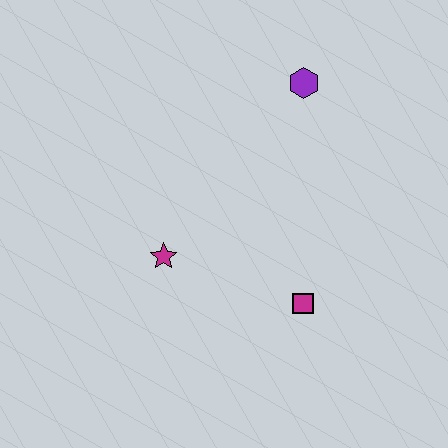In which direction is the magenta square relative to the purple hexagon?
The magenta square is below the purple hexagon.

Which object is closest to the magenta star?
The magenta square is closest to the magenta star.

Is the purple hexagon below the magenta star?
No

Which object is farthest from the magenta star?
The purple hexagon is farthest from the magenta star.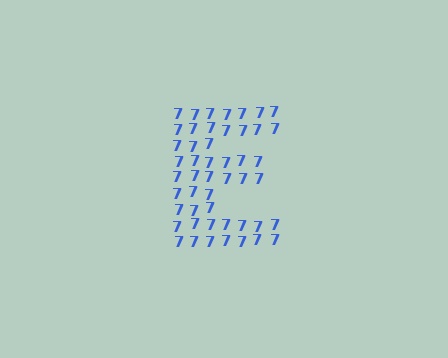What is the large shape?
The large shape is the letter E.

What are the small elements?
The small elements are digit 7's.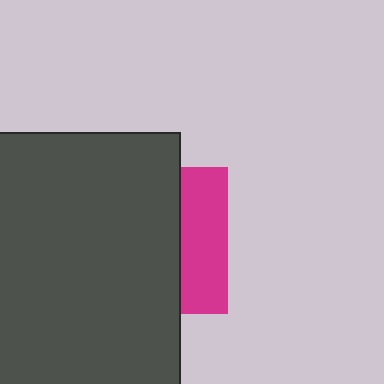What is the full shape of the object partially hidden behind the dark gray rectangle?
The partially hidden object is a magenta square.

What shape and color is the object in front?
The object in front is a dark gray rectangle.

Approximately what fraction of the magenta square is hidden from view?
Roughly 68% of the magenta square is hidden behind the dark gray rectangle.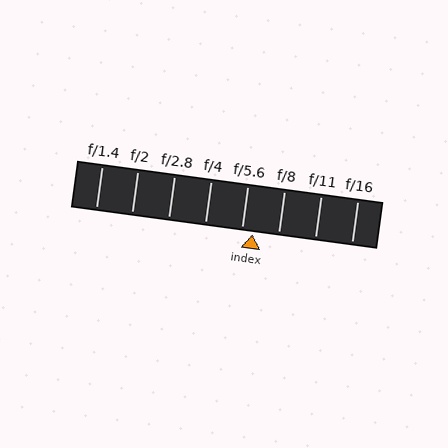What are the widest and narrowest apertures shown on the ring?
The widest aperture shown is f/1.4 and the narrowest is f/16.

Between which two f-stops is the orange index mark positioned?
The index mark is between f/5.6 and f/8.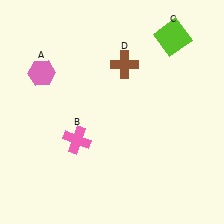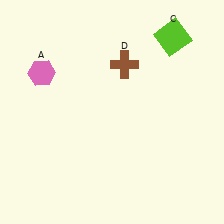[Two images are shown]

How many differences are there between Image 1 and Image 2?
There is 1 difference between the two images.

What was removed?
The pink cross (B) was removed in Image 2.